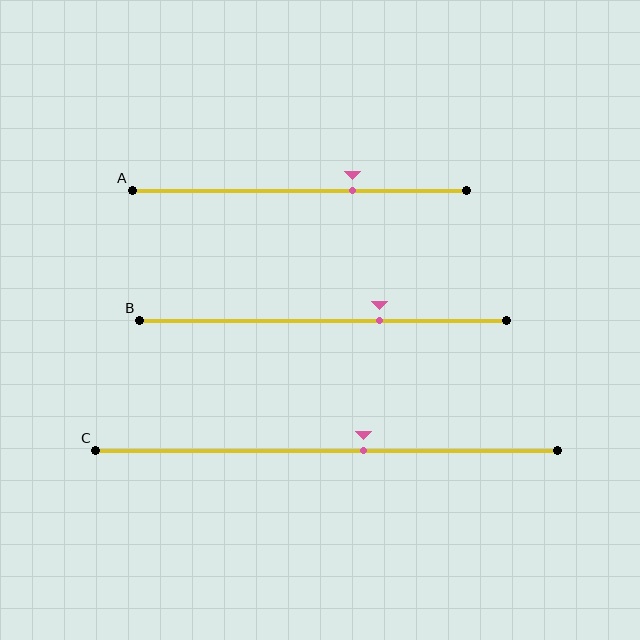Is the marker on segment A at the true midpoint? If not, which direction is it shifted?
No, the marker on segment A is shifted to the right by about 16% of the segment length.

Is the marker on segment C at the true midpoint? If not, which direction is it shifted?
No, the marker on segment C is shifted to the right by about 8% of the segment length.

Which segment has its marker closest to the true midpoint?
Segment C has its marker closest to the true midpoint.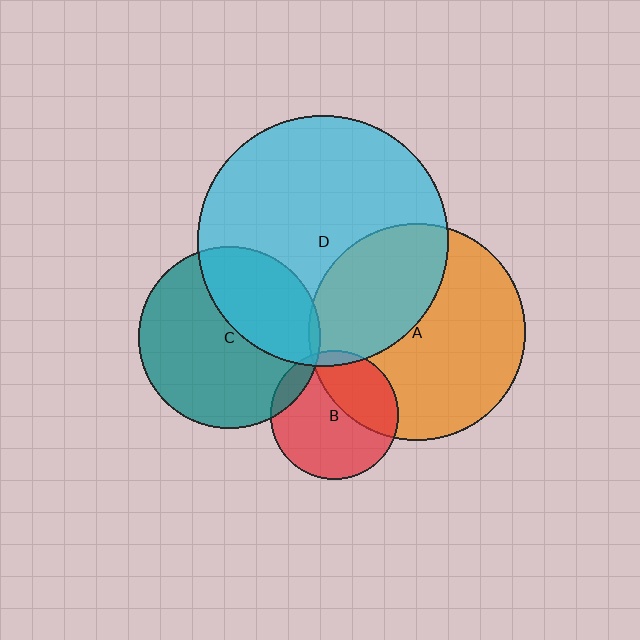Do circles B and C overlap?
Yes.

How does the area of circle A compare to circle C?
Approximately 1.4 times.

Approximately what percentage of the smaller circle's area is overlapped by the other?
Approximately 10%.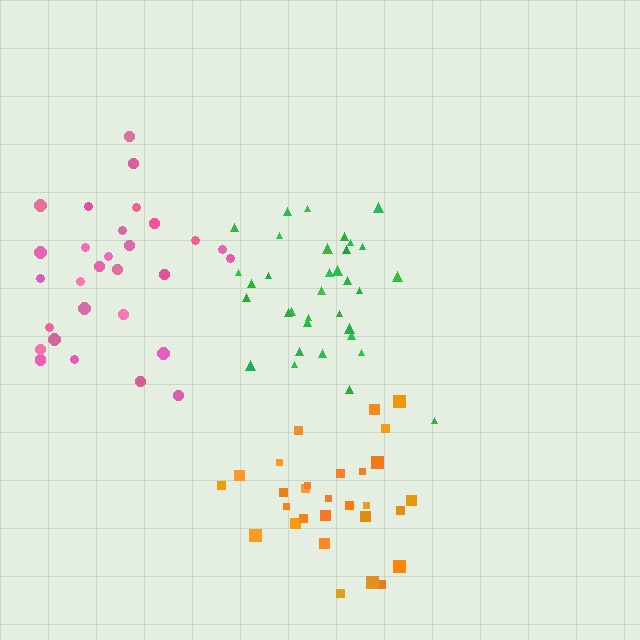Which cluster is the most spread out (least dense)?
Pink.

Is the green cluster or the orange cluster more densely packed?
Green.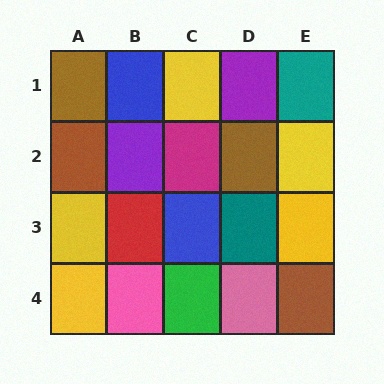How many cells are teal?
2 cells are teal.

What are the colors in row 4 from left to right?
Yellow, pink, green, pink, brown.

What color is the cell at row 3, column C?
Blue.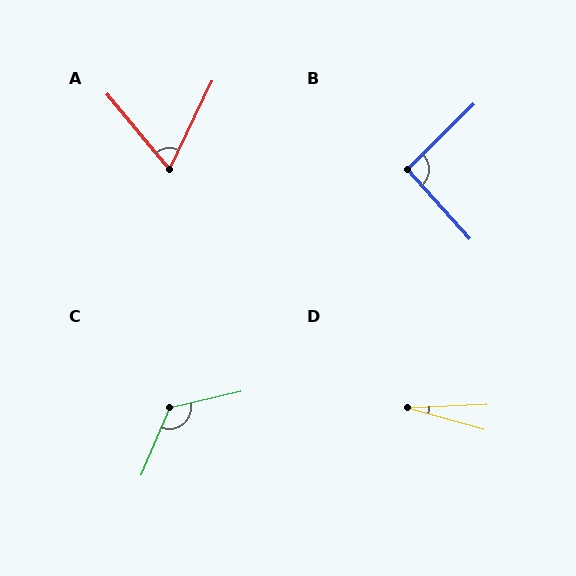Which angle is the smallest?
D, at approximately 19 degrees.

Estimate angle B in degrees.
Approximately 93 degrees.